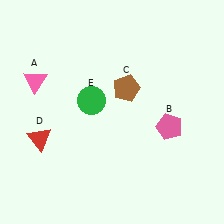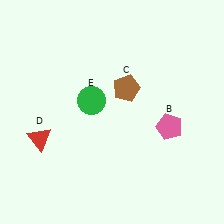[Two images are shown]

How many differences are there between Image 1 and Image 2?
There is 1 difference between the two images.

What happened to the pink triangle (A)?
The pink triangle (A) was removed in Image 2. It was in the top-left area of Image 1.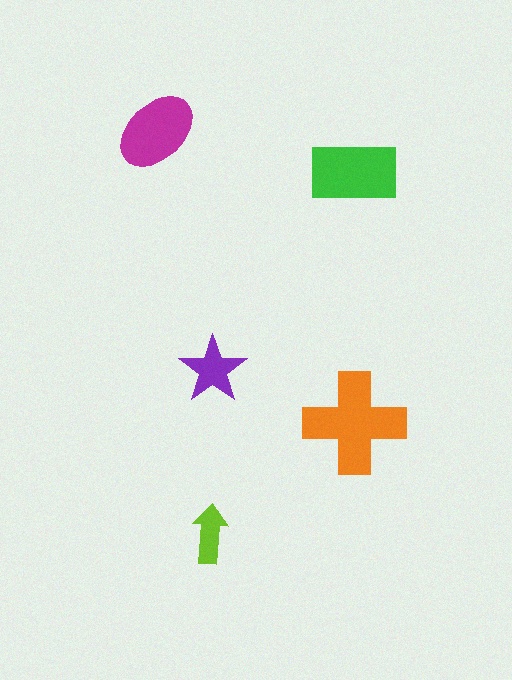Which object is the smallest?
The lime arrow.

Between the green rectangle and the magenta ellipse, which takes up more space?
The green rectangle.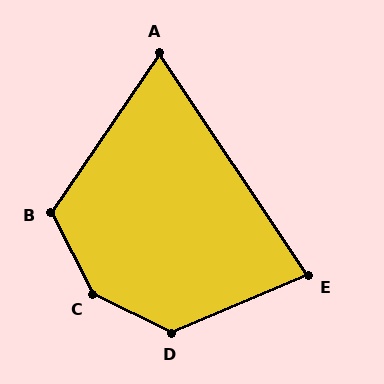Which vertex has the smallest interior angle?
A, at approximately 68 degrees.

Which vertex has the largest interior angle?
C, at approximately 143 degrees.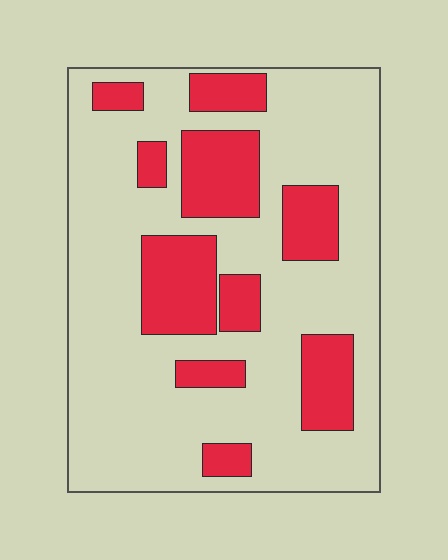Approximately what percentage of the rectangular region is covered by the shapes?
Approximately 25%.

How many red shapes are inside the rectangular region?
10.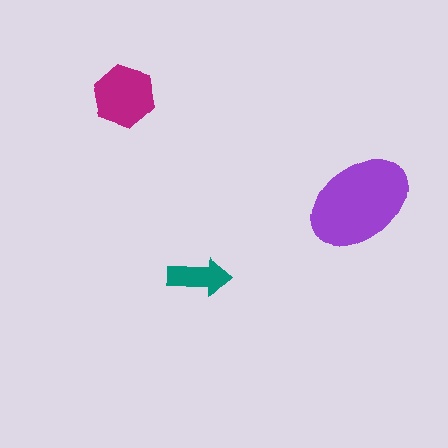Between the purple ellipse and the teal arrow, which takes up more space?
The purple ellipse.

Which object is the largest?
The purple ellipse.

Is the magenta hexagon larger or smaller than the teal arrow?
Larger.